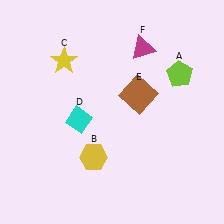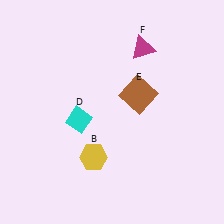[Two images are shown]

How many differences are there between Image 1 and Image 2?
There are 2 differences between the two images.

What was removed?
The yellow star (C), the lime pentagon (A) were removed in Image 2.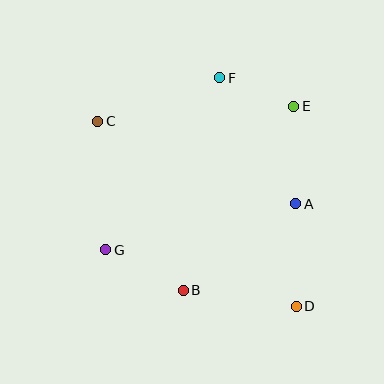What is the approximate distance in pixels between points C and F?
The distance between C and F is approximately 130 pixels.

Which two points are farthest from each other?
Points C and D are farthest from each other.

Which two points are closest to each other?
Points E and F are closest to each other.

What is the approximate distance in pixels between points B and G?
The distance between B and G is approximately 88 pixels.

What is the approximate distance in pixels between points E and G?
The distance between E and G is approximately 237 pixels.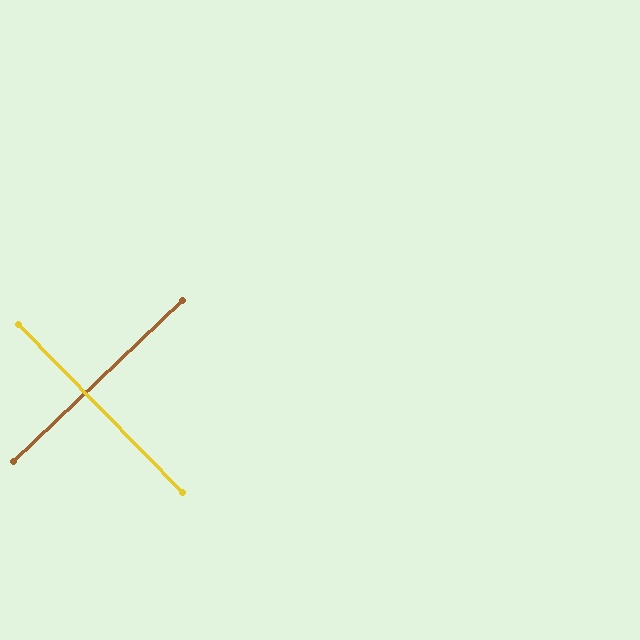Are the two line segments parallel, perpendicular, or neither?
Perpendicular — they meet at approximately 89°.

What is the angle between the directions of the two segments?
Approximately 89 degrees.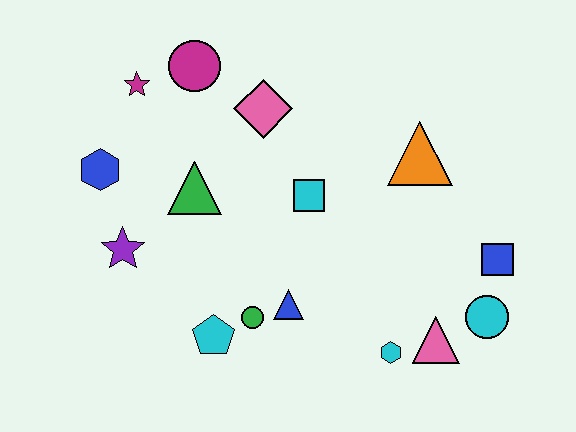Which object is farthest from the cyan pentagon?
The blue square is farthest from the cyan pentagon.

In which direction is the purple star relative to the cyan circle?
The purple star is to the left of the cyan circle.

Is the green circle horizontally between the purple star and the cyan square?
Yes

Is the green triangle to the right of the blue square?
No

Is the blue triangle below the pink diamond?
Yes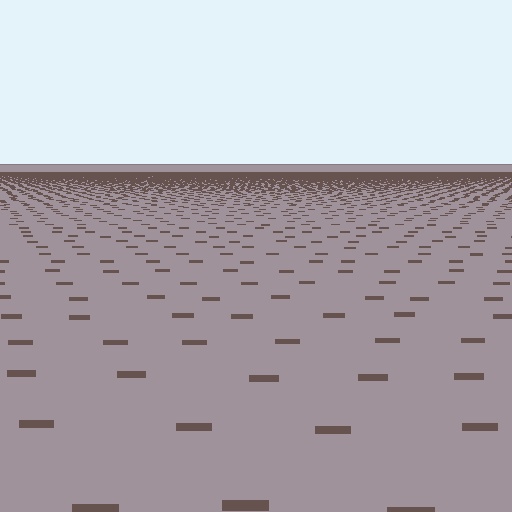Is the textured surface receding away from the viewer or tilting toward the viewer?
The surface is receding away from the viewer. Texture elements get smaller and denser toward the top.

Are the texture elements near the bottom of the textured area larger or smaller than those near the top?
Larger. Near the bottom, elements are closer to the viewer and appear at a bigger on-screen size.